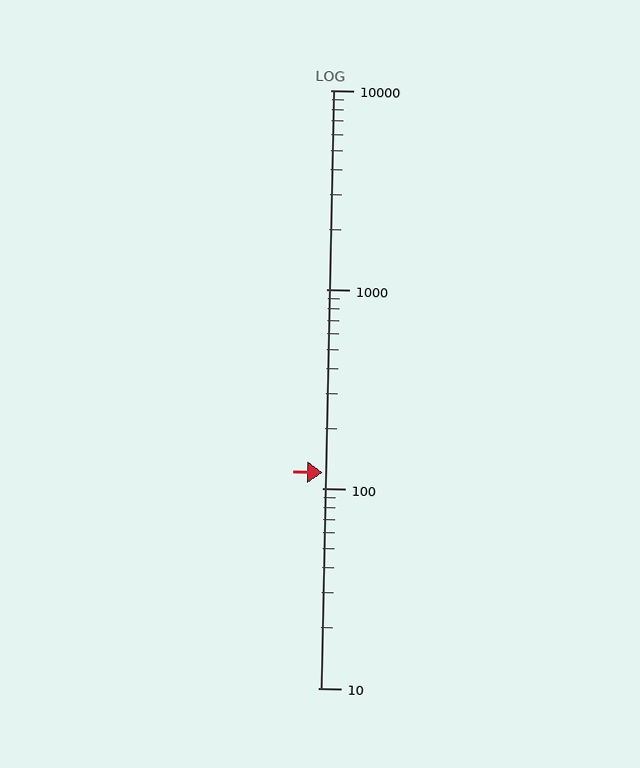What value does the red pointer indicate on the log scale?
The pointer indicates approximately 120.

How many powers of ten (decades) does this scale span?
The scale spans 3 decades, from 10 to 10000.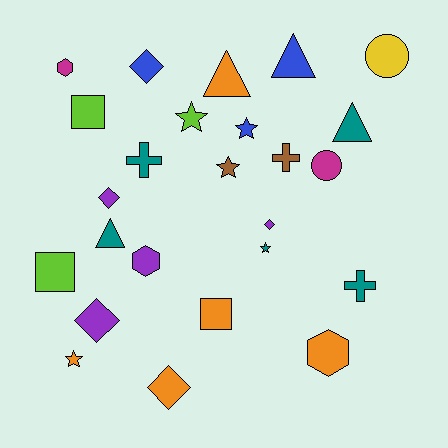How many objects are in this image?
There are 25 objects.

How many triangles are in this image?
There are 4 triangles.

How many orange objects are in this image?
There are 5 orange objects.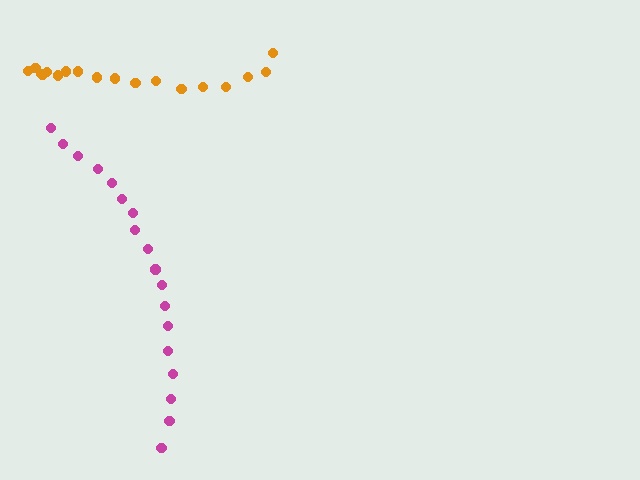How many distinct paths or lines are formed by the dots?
There are 2 distinct paths.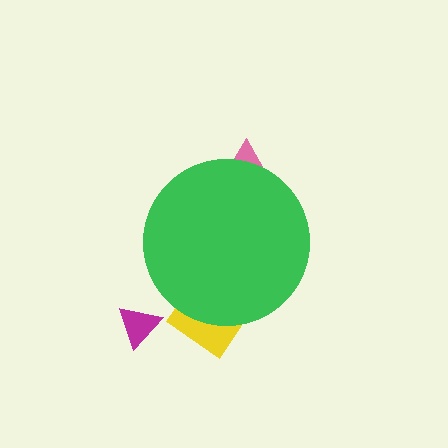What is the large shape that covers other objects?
A green circle.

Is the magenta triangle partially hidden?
No, the magenta triangle is fully visible.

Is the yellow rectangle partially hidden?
Yes, the yellow rectangle is partially hidden behind the green circle.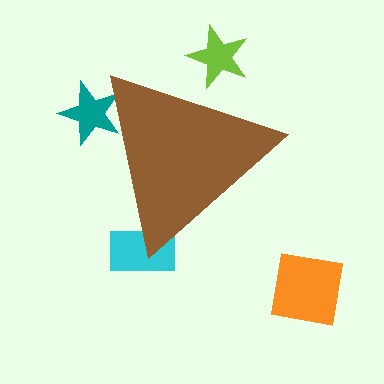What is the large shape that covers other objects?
A brown triangle.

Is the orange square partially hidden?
No, the orange square is fully visible.